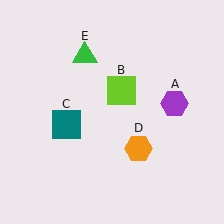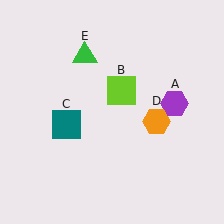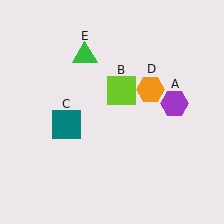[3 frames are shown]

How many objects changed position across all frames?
1 object changed position: orange hexagon (object D).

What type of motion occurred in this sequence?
The orange hexagon (object D) rotated counterclockwise around the center of the scene.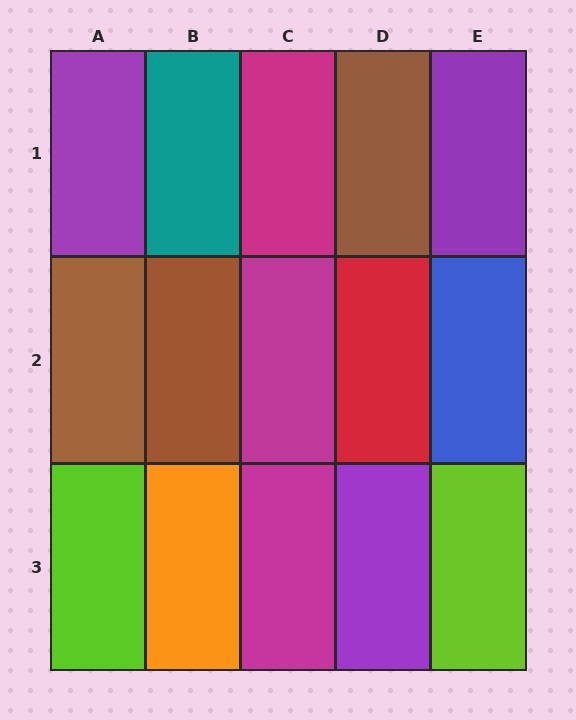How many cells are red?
1 cell is red.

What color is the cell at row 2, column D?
Red.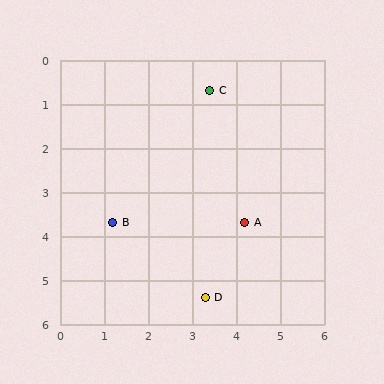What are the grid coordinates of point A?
Point A is at approximately (4.2, 3.7).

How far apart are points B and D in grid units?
Points B and D are about 2.7 grid units apart.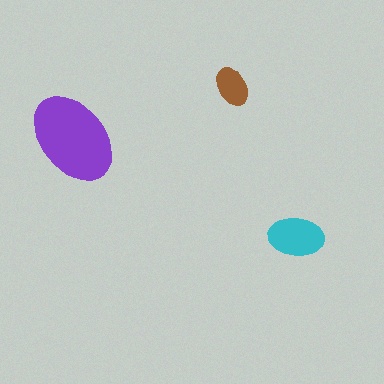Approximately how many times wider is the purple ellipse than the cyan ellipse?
About 1.5 times wider.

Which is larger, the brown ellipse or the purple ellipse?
The purple one.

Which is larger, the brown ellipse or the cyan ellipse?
The cyan one.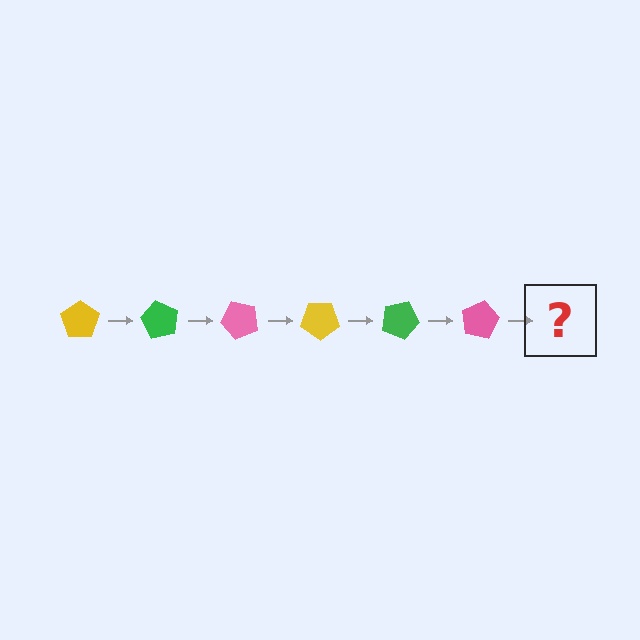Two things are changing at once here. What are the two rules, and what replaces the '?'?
The two rules are that it rotates 60 degrees each step and the color cycles through yellow, green, and pink. The '?' should be a yellow pentagon, rotated 360 degrees from the start.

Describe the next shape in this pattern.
It should be a yellow pentagon, rotated 360 degrees from the start.